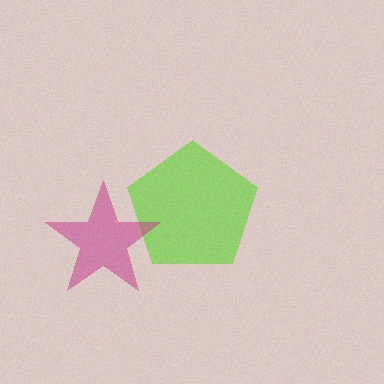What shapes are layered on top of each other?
The layered shapes are: a lime pentagon, a magenta star.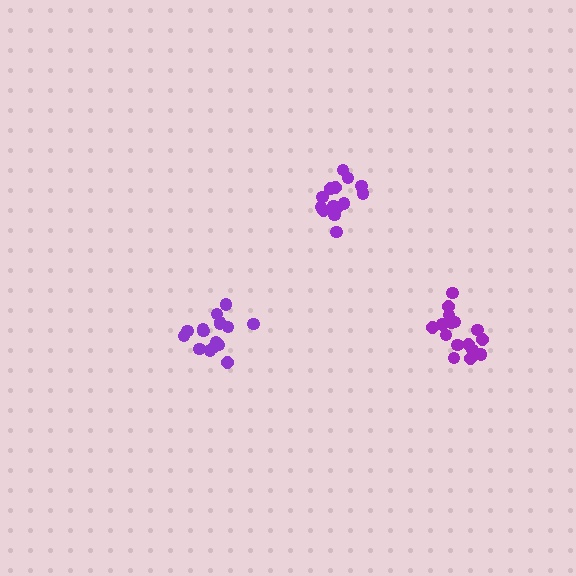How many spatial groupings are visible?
There are 3 spatial groupings.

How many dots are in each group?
Group 1: 18 dots, Group 2: 14 dots, Group 3: 17 dots (49 total).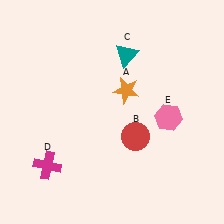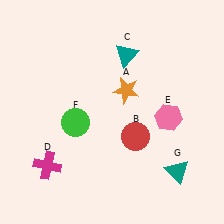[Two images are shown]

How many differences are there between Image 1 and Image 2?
There are 2 differences between the two images.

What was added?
A green circle (F), a teal triangle (G) were added in Image 2.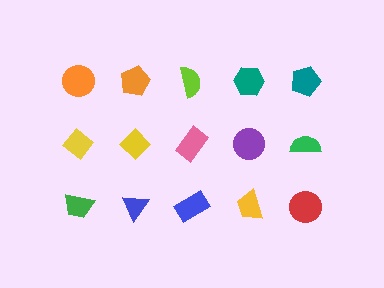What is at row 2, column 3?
A pink rectangle.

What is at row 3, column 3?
A blue rectangle.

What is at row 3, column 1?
A green trapezoid.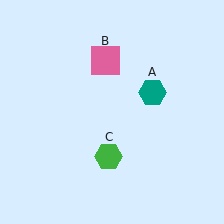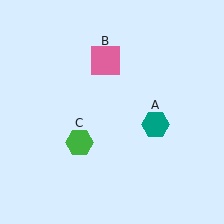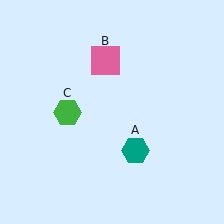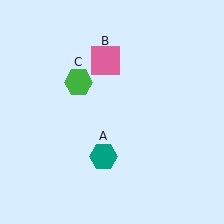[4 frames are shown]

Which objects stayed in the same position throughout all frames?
Pink square (object B) remained stationary.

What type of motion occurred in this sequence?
The teal hexagon (object A), green hexagon (object C) rotated clockwise around the center of the scene.